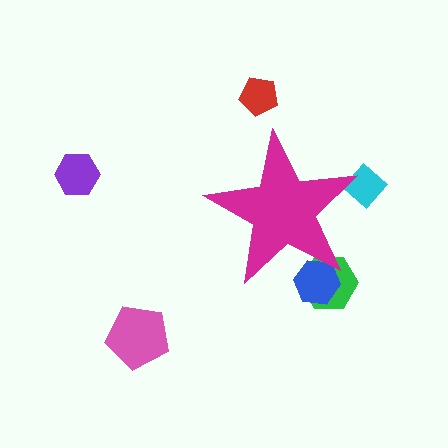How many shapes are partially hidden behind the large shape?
3 shapes are partially hidden.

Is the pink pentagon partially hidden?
No, the pink pentagon is fully visible.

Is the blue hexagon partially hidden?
Yes, the blue hexagon is partially hidden behind the magenta star.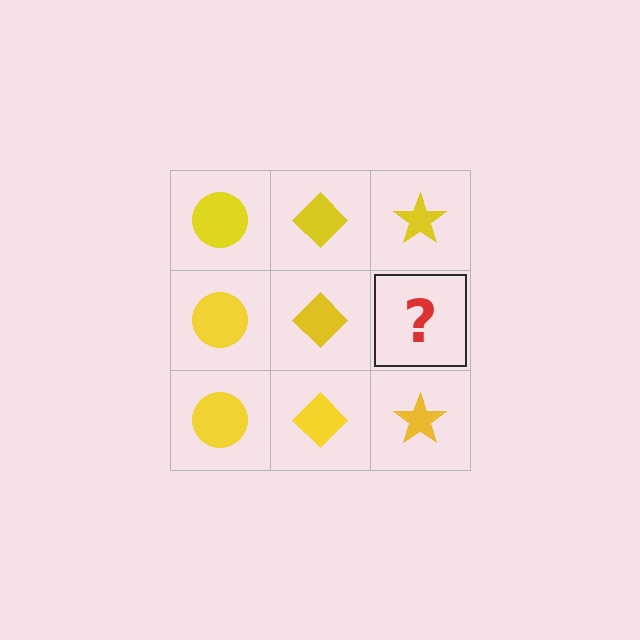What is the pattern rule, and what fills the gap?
The rule is that each column has a consistent shape. The gap should be filled with a yellow star.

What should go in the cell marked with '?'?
The missing cell should contain a yellow star.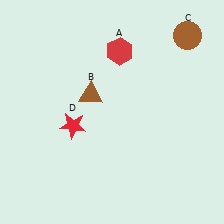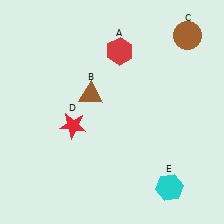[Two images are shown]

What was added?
A cyan hexagon (E) was added in Image 2.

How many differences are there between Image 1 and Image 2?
There is 1 difference between the two images.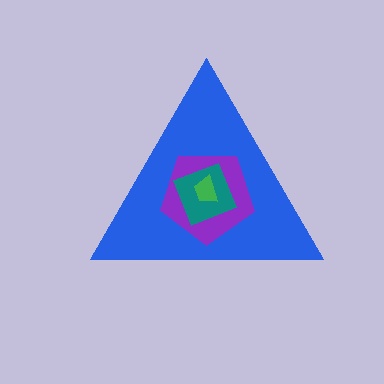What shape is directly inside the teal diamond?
The green trapezoid.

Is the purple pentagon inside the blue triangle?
Yes.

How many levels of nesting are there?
4.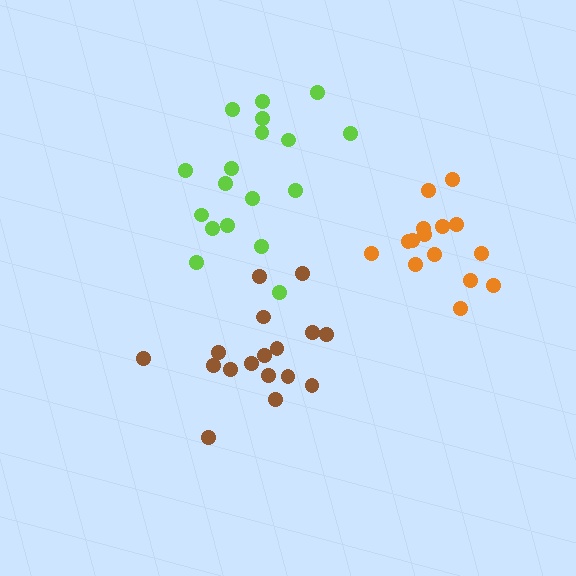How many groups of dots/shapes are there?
There are 3 groups.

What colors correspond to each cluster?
The clusters are colored: lime, brown, orange.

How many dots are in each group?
Group 1: 18 dots, Group 2: 17 dots, Group 3: 15 dots (50 total).